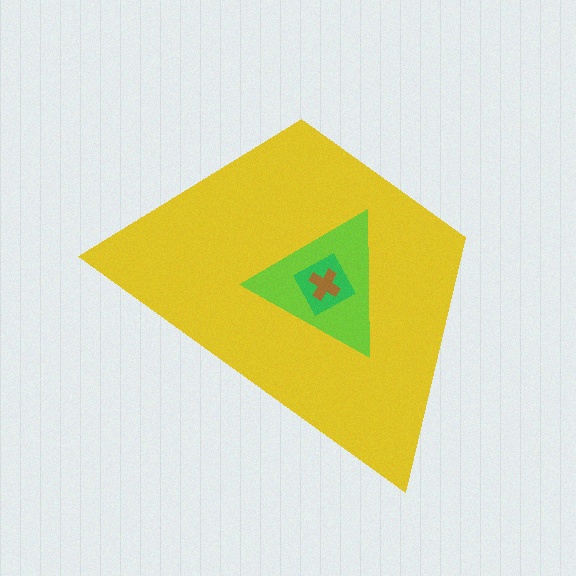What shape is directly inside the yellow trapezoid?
The lime triangle.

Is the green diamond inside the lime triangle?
Yes.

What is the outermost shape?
The yellow trapezoid.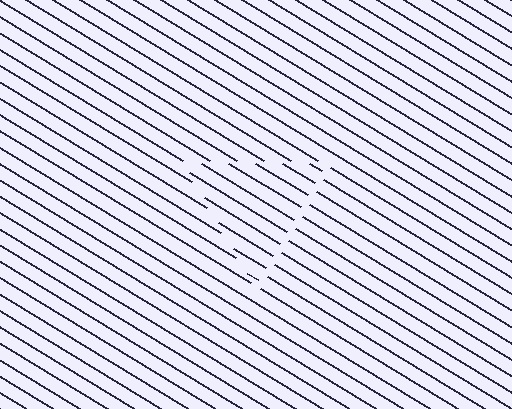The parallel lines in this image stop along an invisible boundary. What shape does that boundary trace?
An illusory triangle. The interior of the shape contains the same grating, shifted by half a period — the contour is defined by the phase discontinuity where line-ends from the inner and outer gratings abut.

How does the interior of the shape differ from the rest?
The interior of the shape contains the same grating, shifted by half a period — the contour is defined by the phase discontinuity where line-ends from the inner and outer gratings abut.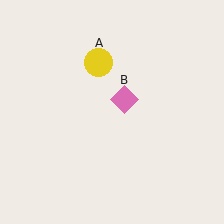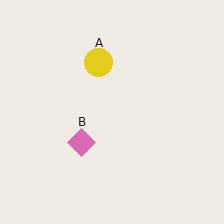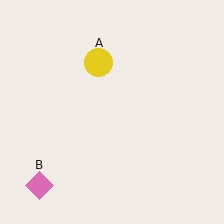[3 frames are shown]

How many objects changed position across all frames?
1 object changed position: pink diamond (object B).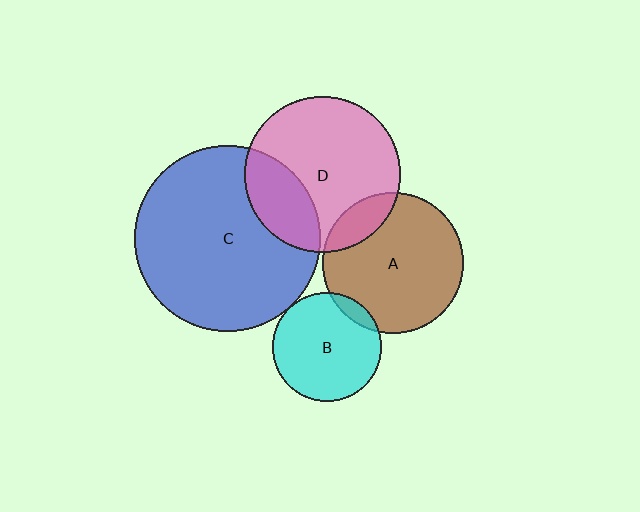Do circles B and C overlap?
Yes.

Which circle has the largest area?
Circle C (blue).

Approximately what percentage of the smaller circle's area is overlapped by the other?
Approximately 5%.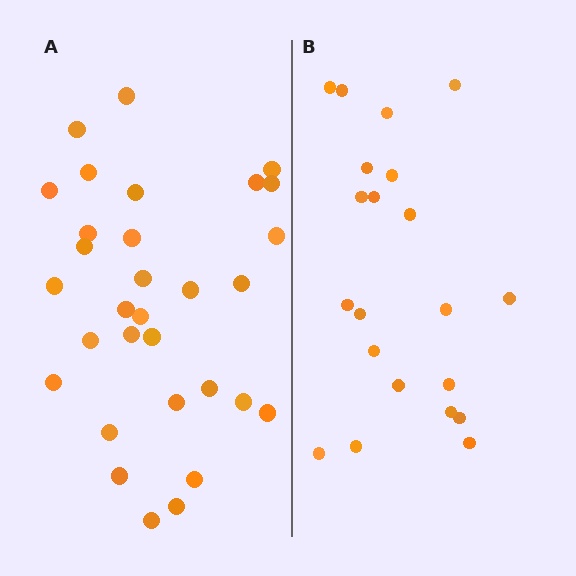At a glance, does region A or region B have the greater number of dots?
Region A (the left region) has more dots.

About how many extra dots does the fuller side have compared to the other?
Region A has roughly 10 or so more dots than region B.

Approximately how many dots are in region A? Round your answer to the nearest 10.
About 30 dots. (The exact count is 31, which rounds to 30.)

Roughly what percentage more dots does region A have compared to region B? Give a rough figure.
About 50% more.